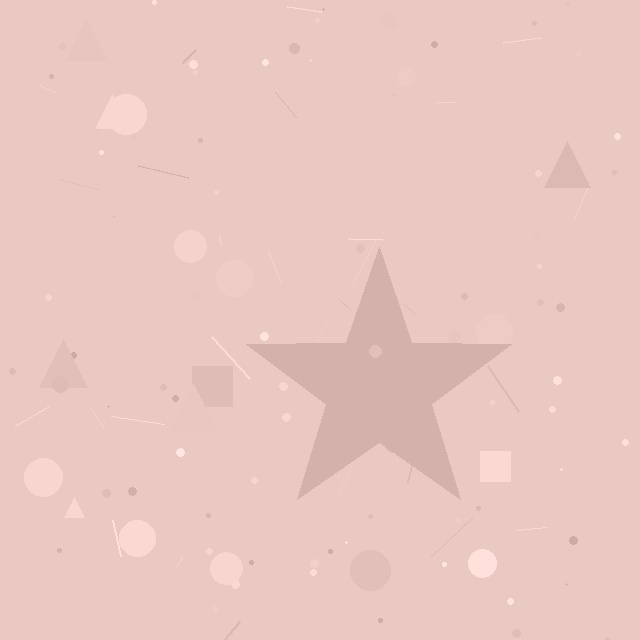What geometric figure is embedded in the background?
A star is embedded in the background.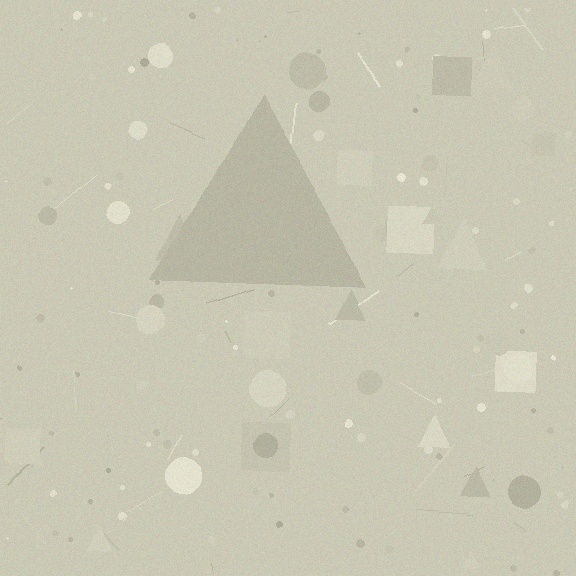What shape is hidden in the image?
A triangle is hidden in the image.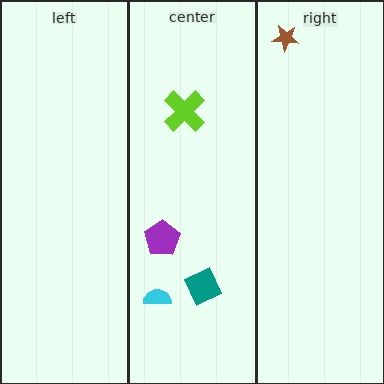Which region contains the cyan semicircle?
The center region.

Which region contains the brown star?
The right region.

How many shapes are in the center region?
4.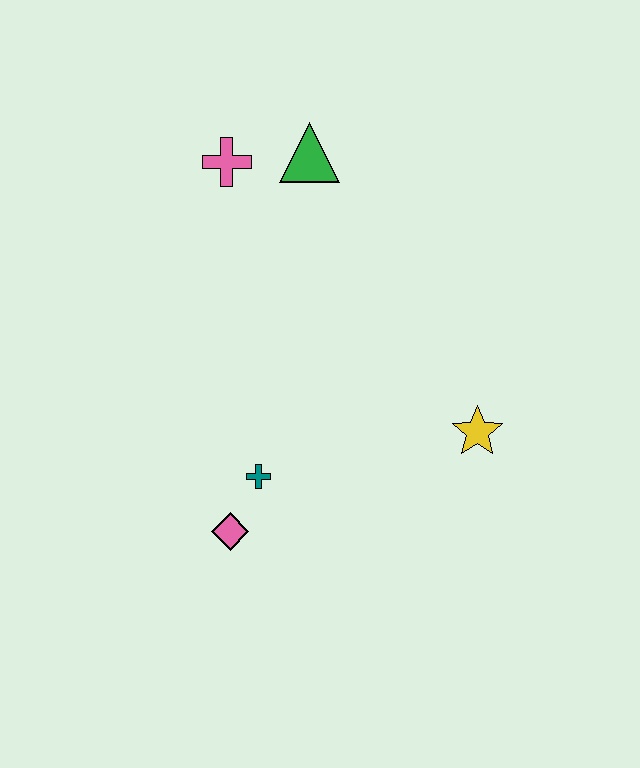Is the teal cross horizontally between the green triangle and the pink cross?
Yes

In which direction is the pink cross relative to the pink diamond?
The pink cross is above the pink diamond.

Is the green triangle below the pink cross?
No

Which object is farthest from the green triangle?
The pink diamond is farthest from the green triangle.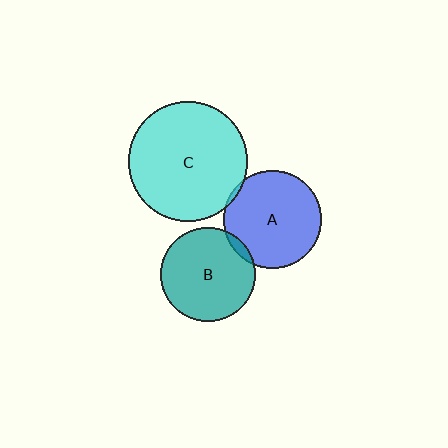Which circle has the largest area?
Circle C (cyan).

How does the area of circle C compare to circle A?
Approximately 1.5 times.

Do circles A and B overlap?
Yes.